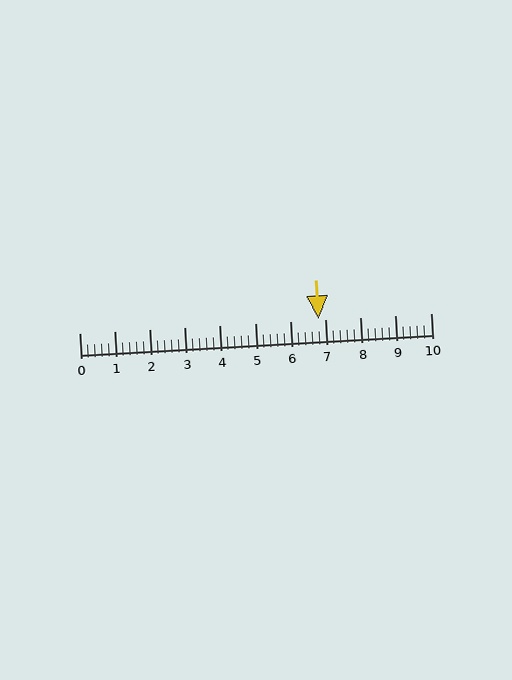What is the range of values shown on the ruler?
The ruler shows values from 0 to 10.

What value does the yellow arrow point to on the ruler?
The yellow arrow points to approximately 6.8.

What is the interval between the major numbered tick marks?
The major tick marks are spaced 1 units apart.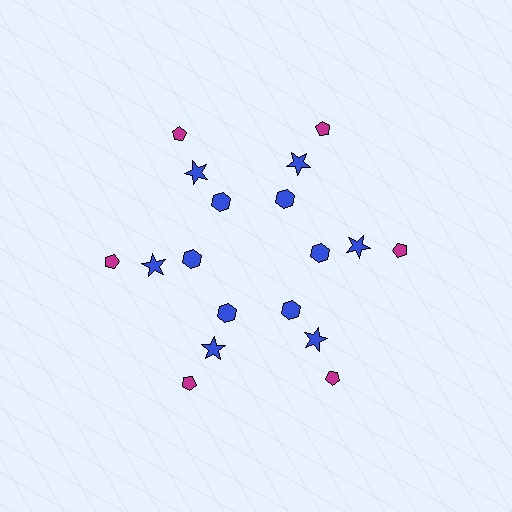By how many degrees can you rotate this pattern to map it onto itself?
The pattern maps onto itself every 60 degrees of rotation.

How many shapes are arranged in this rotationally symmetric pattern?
There are 18 shapes, arranged in 6 groups of 3.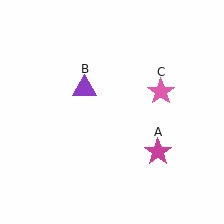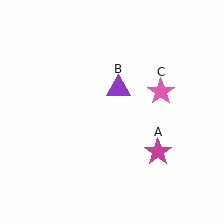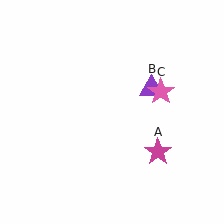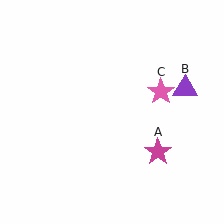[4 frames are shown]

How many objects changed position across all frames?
1 object changed position: purple triangle (object B).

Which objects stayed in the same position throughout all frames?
Magenta star (object A) and pink star (object C) remained stationary.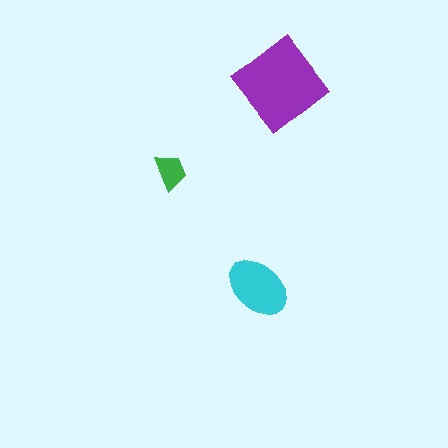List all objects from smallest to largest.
The green trapezoid, the cyan ellipse, the purple diamond.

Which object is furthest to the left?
The green trapezoid is leftmost.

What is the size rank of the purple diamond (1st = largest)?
1st.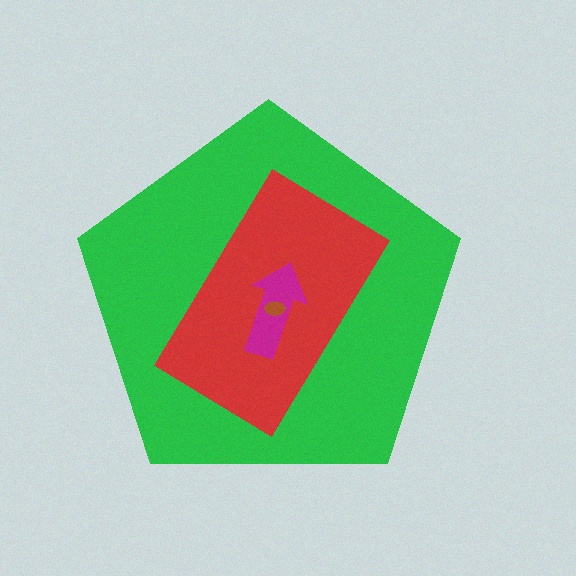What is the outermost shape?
The green pentagon.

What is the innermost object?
The brown ellipse.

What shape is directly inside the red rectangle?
The magenta arrow.